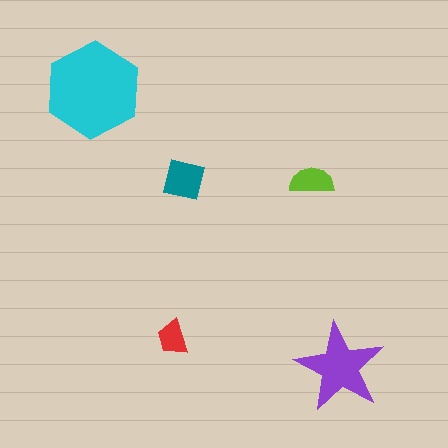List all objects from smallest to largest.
The red trapezoid, the lime semicircle, the teal square, the purple star, the cyan hexagon.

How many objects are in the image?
There are 5 objects in the image.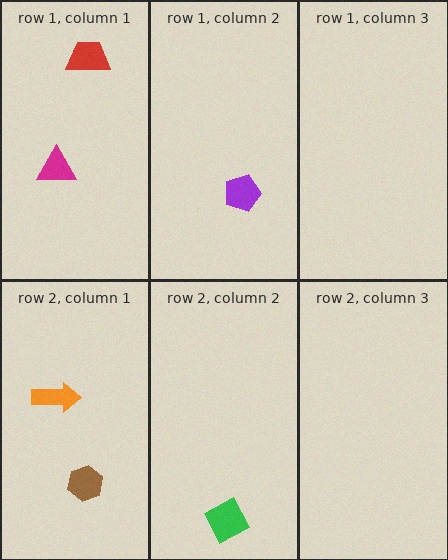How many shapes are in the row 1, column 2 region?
1.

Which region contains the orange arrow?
The row 2, column 1 region.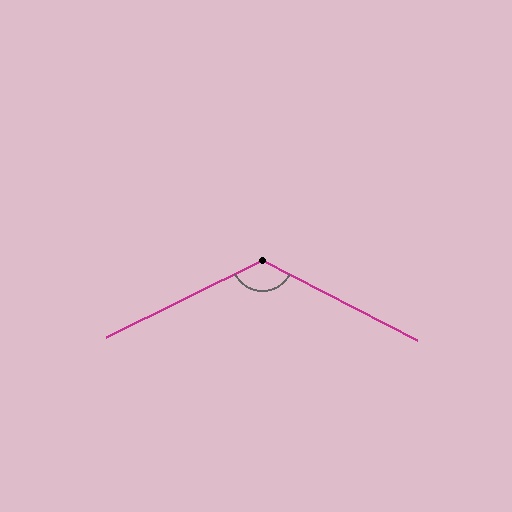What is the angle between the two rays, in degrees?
Approximately 126 degrees.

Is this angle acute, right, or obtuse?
It is obtuse.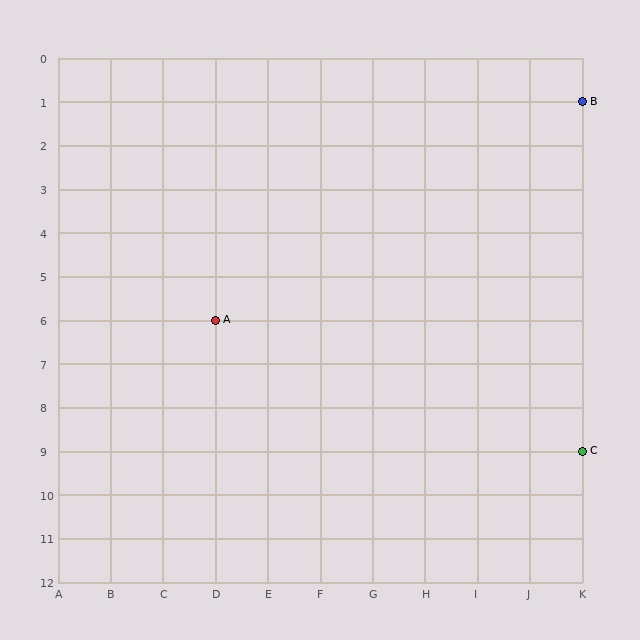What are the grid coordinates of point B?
Point B is at grid coordinates (K, 1).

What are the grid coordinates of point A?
Point A is at grid coordinates (D, 6).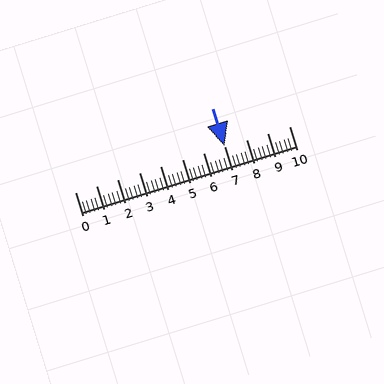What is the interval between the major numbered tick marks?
The major tick marks are spaced 1 units apart.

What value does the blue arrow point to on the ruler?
The blue arrow points to approximately 7.0.